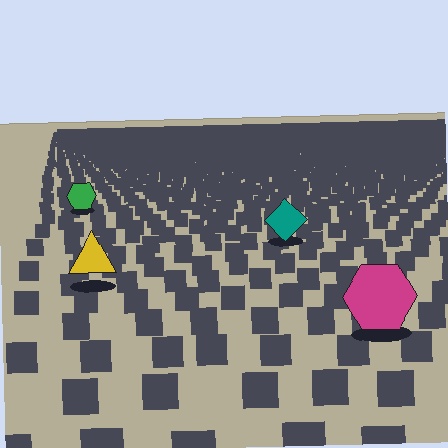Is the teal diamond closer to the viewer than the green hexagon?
Yes. The teal diamond is closer — you can tell from the texture gradient: the ground texture is coarser near it.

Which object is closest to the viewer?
The magenta hexagon is closest. The texture marks near it are larger and more spread out.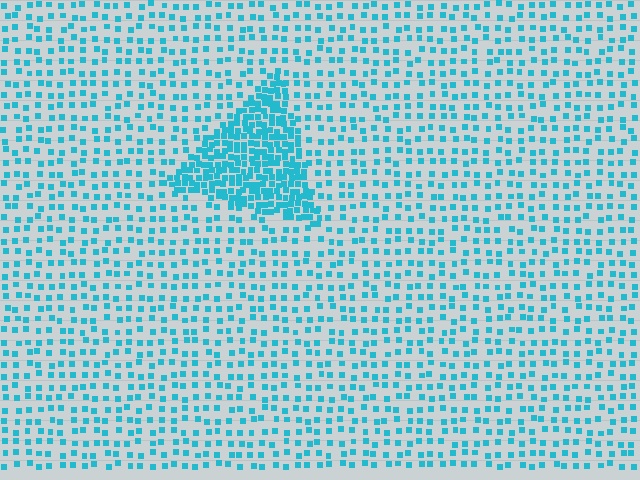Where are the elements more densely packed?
The elements are more densely packed inside the triangle boundary.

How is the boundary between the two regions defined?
The boundary is defined by a change in element density (approximately 2.8x ratio). All elements are the same color, size, and shape.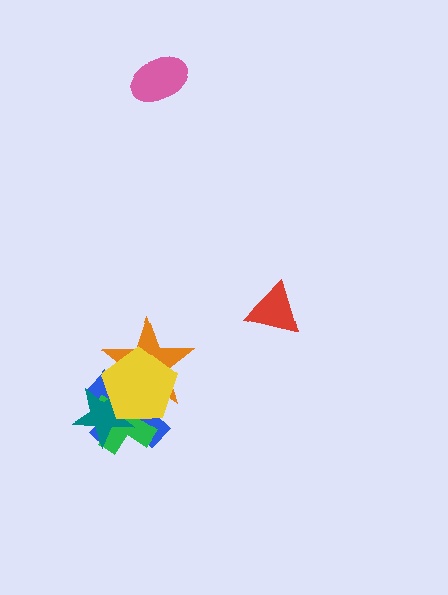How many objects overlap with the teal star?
4 objects overlap with the teal star.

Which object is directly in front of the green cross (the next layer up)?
The orange star is directly in front of the green cross.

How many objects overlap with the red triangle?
0 objects overlap with the red triangle.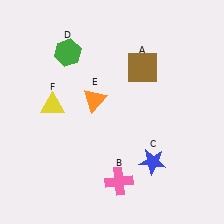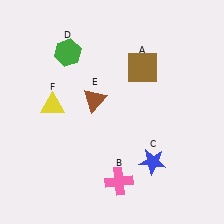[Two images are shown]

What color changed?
The triangle (E) changed from orange in Image 1 to brown in Image 2.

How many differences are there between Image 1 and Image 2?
There is 1 difference between the two images.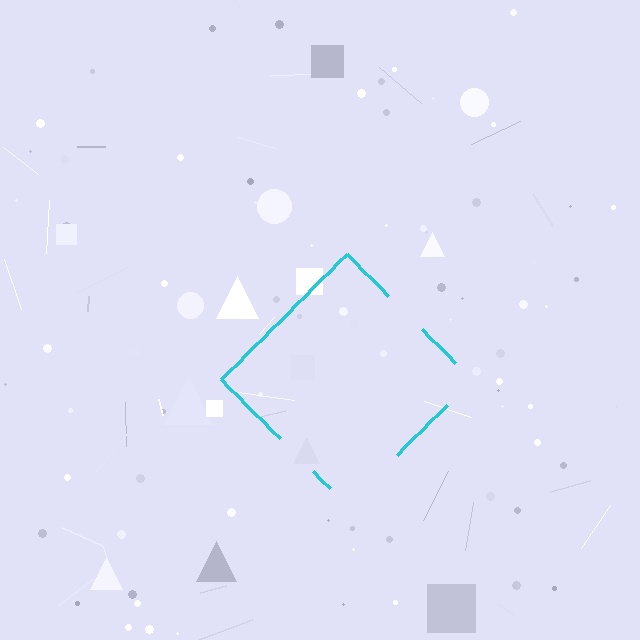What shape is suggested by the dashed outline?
The dashed outline suggests a diamond.